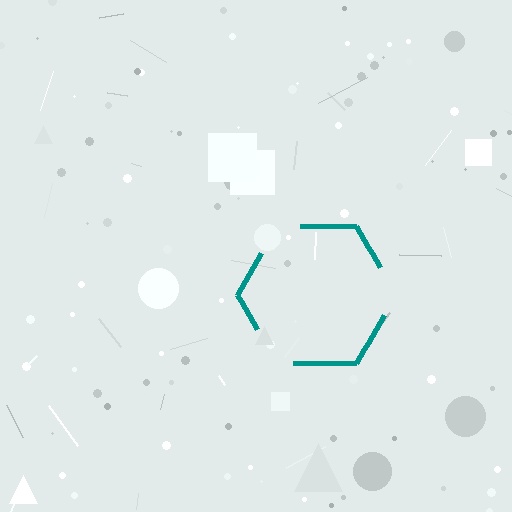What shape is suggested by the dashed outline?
The dashed outline suggests a hexagon.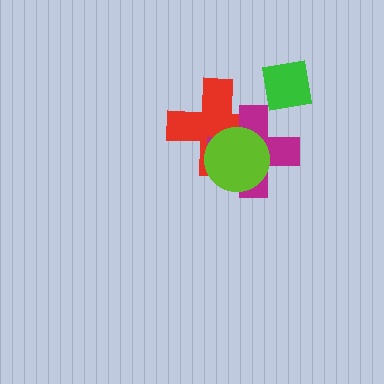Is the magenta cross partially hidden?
Yes, it is partially covered by another shape.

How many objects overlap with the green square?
0 objects overlap with the green square.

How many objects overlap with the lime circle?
2 objects overlap with the lime circle.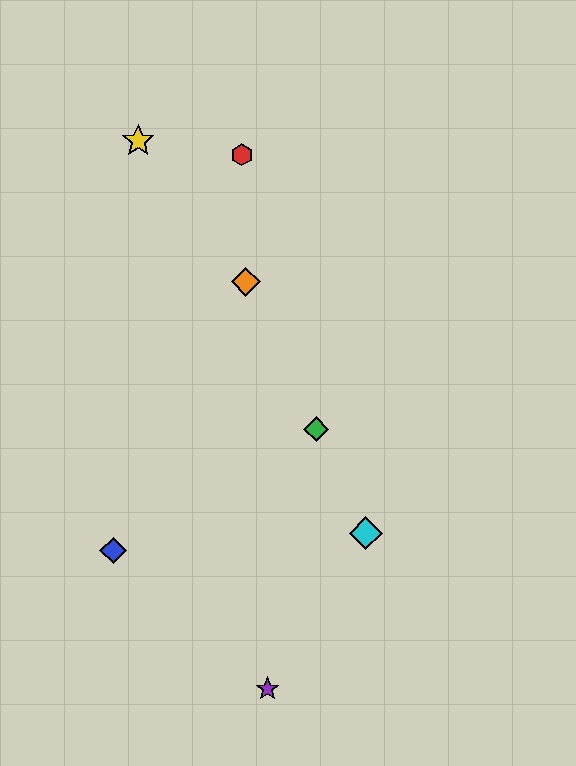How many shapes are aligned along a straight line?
3 shapes (the green diamond, the orange diamond, the cyan diamond) are aligned along a straight line.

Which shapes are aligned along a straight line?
The green diamond, the orange diamond, the cyan diamond are aligned along a straight line.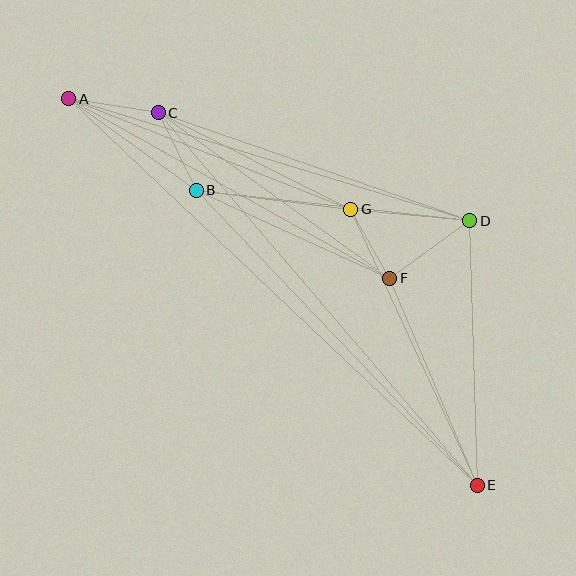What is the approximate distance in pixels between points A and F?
The distance between A and F is approximately 368 pixels.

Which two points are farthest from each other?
Points A and E are farthest from each other.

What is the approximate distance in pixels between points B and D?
The distance between B and D is approximately 276 pixels.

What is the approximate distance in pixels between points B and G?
The distance between B and G is approximately 156 pixels.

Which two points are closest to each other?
Points F and G are closest to each other.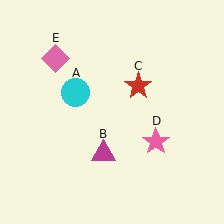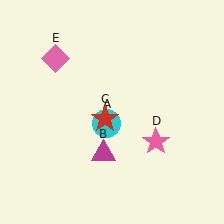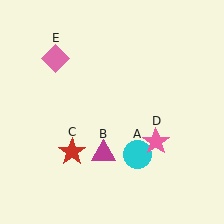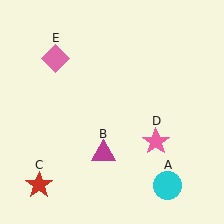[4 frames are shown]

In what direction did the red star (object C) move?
The red star (object C) moved down and to the left.